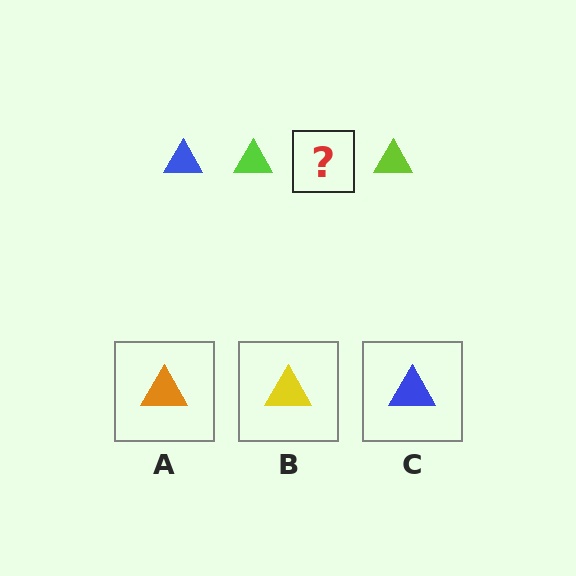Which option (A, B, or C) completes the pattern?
C.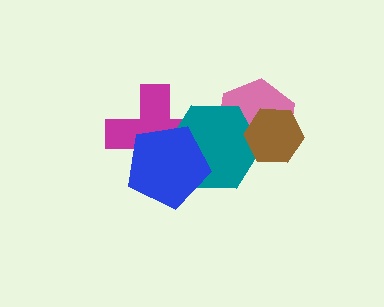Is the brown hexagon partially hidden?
No, no other shape covers it.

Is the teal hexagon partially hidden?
Yes, it is partially covered by another shape.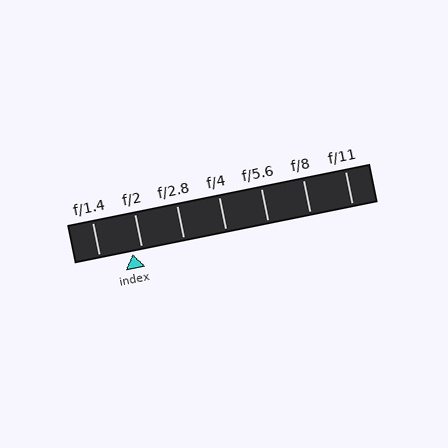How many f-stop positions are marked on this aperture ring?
There are 7 f-stop positions marked.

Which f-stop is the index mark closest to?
The index mark is closest to f/2.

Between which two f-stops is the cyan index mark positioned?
The index mark is between f/1.4 and f/2.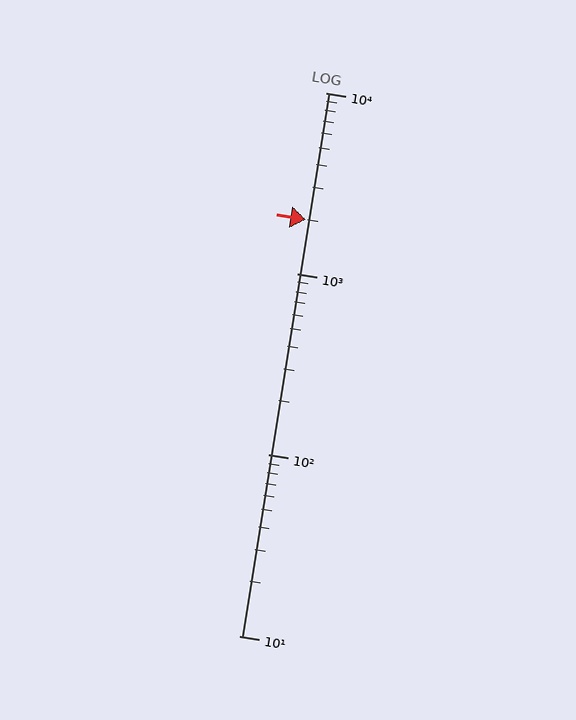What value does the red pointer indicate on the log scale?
The pointer indicates approximately 2000.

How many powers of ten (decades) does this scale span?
The scale spans 3 decades, from 10 to 10000.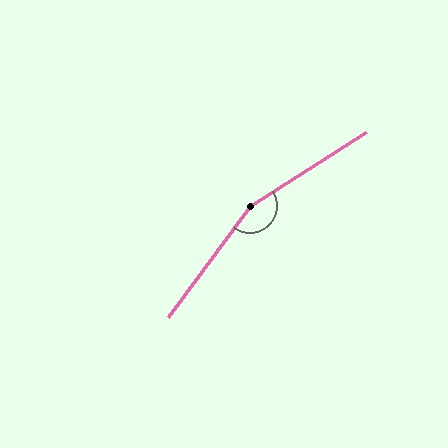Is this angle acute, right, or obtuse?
It is obtuse.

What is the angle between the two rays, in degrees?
Approximately 159 degrees.